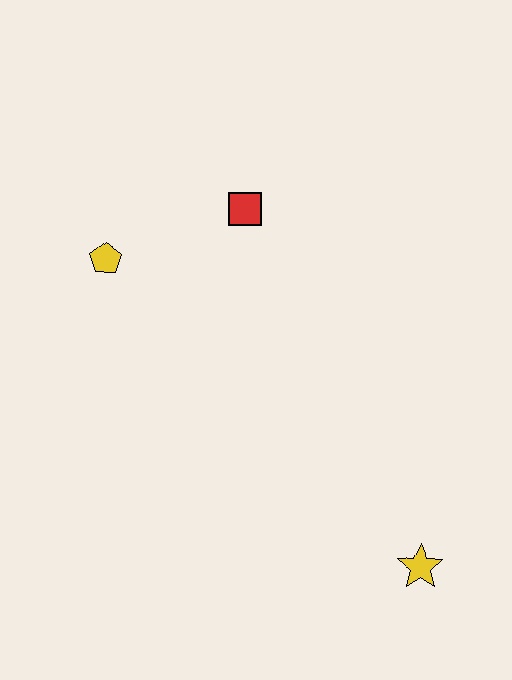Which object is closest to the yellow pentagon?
The red square is closest to the yellow pentagon.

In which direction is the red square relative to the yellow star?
The red square is above the yellow star.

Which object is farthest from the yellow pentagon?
The yellow star is farthest from the yellow pentagon.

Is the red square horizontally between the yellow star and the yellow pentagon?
Yes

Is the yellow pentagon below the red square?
Yes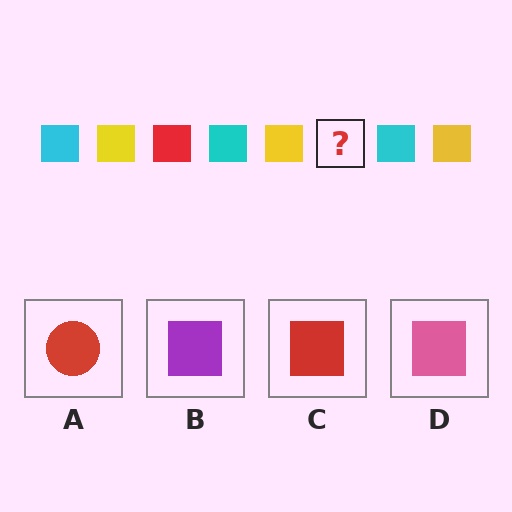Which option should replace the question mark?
Option C.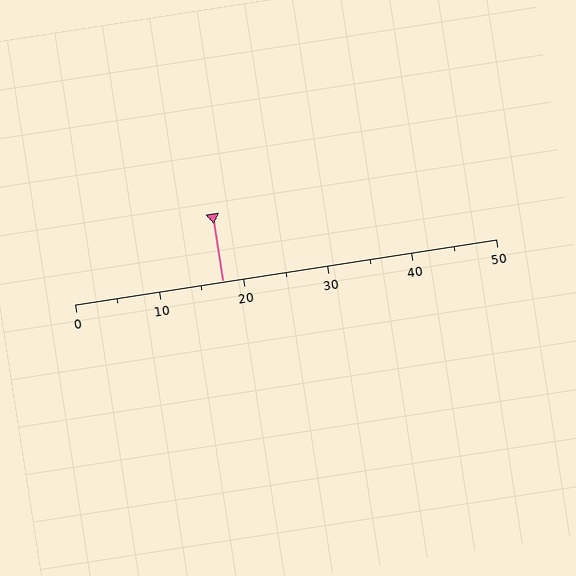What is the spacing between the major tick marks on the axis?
The major ticks are spaced 10 apart.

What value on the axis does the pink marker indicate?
The marker indicates approximately 17.5.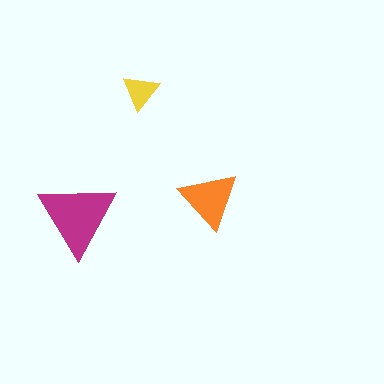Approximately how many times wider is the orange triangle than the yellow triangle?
About 1.5 times wider.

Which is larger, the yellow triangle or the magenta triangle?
The magenta one.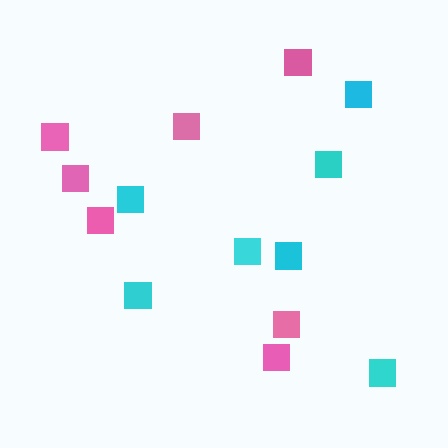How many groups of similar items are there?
There are 2 groups: one group of cyan squares (7) and one group of pink squares (7).